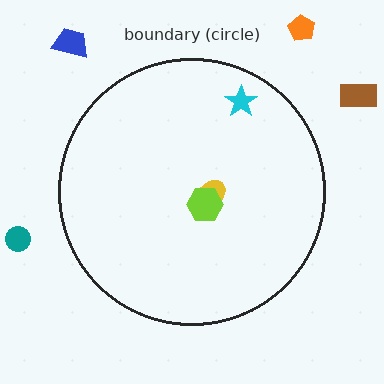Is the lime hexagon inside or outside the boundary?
Inside.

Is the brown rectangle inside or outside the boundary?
Outside.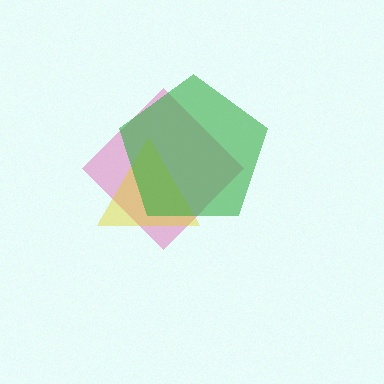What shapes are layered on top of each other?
The layered shapes are: a pink diamond, a yellow triangle, a green pentagon.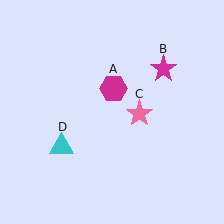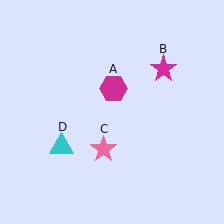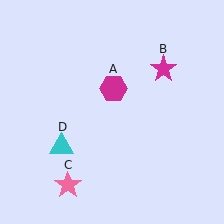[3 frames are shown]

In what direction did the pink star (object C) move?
The pink star (object C) moved down and to the left.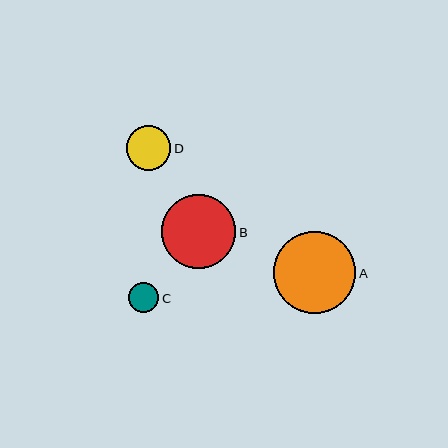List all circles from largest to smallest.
From largest to smallest: A, B, D, C.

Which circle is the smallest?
Circle C is the smallest with a size of approximately 30 pixels.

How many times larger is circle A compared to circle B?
Circle A is approximately 1.1 times the size of circle B.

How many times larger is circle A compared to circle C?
Circle A is approximately 2.7 times the size of circle C.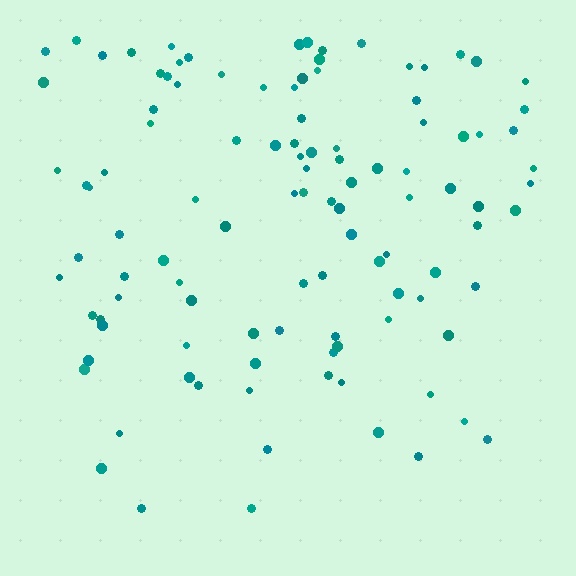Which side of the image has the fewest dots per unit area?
The bottom.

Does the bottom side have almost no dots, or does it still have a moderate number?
Still a moderate number, just noticeably fewer than the top.